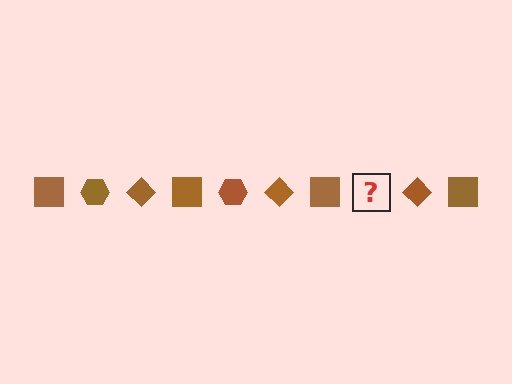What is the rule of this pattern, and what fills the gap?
The rule is that the pattern cycles through square, hexagon, diamond shapes in brown. The gap should be filled with a brown hexagon.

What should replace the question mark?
The question mark should be replaced with a brown hexagon.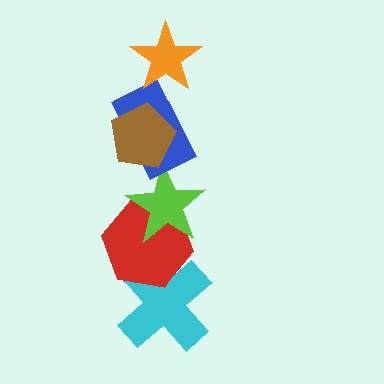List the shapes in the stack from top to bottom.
From top to bottom: the orange star, the brown pentagon, the blue rectangle, the lime star, the red hexagon, the cyan cross.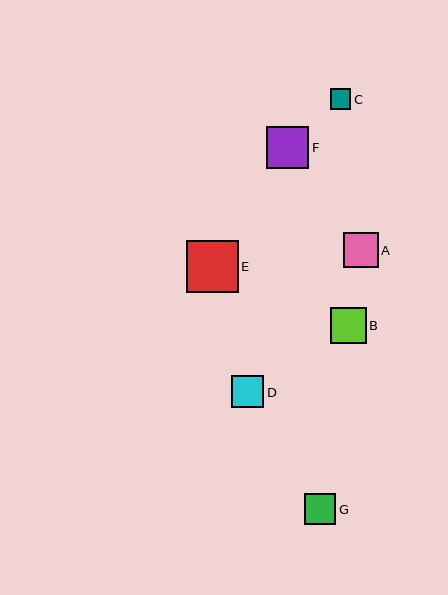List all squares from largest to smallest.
From largest to smallest: E, F, B, A, D, G, C.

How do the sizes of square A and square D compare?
Square A and square D are approximately the same size.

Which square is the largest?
Square E is the largest with a size of approximately 51 pixels.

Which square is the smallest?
Square C is the smallest with a size of approximately 21 pixels.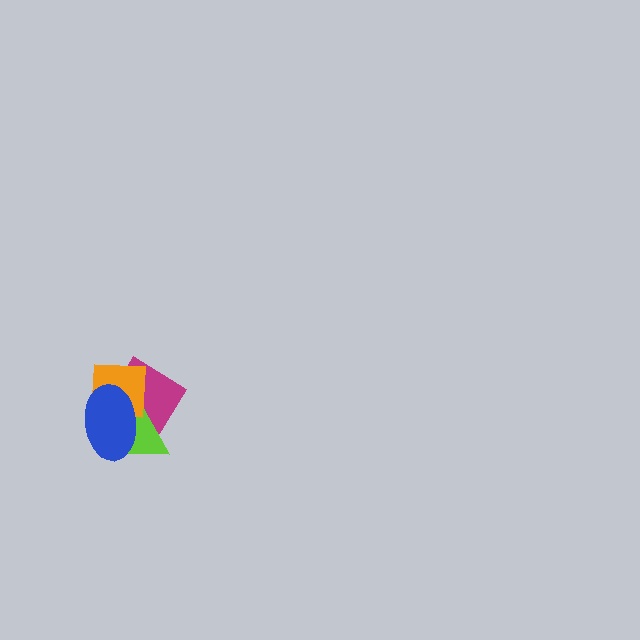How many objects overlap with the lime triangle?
3 objects overlap with the lime triangle.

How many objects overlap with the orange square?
3 objects overlap with the orange square.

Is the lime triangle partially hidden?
Yes, it is partially covered by another shape.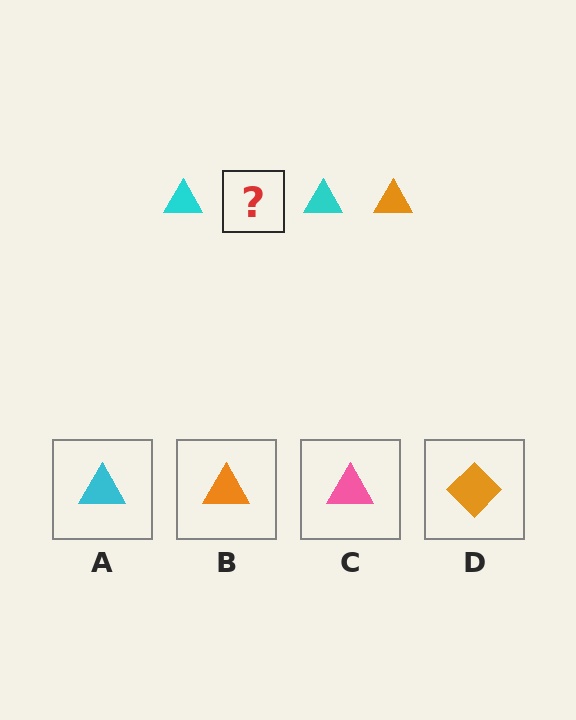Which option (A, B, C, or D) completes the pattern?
B.